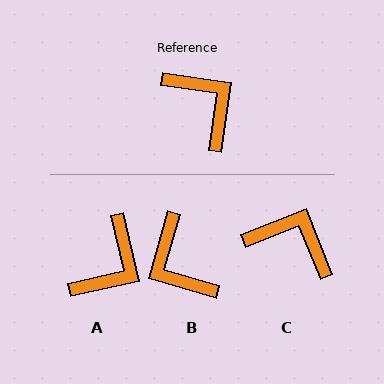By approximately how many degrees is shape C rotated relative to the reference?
Approximately 30 degrees counter-clockwise.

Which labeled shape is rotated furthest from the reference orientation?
B, about 172 degrees away.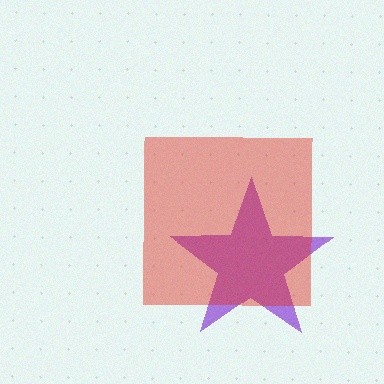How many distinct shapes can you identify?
There are 2 distinct shapes: a purple star, a red square.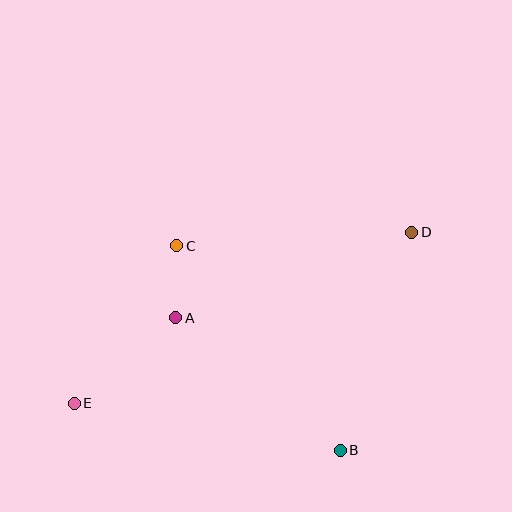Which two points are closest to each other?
Points A and C are closest to each other.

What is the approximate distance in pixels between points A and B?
The distance between A and B is approximately 211 pixels.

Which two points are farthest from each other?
Points D and E are farthest from each other.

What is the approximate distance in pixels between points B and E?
The distance between B and E is approximately 270 pixels.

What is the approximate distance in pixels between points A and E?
The distance between A and E is approximately 132 pixels.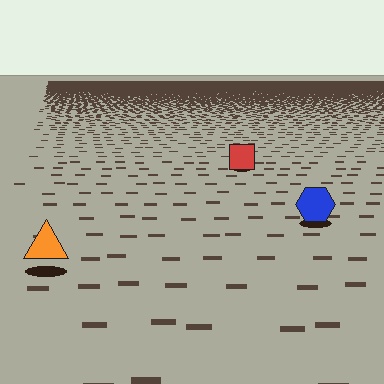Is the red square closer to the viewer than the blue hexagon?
No. The blue hexagon is closer — you can tell from the texture gradient: the ground texture is coarser near it.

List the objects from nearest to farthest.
From nearest to farthest: the orange triangle, the blue hexagon, the red square.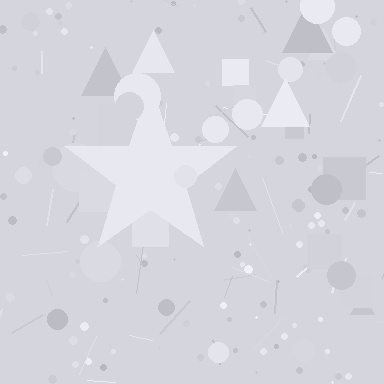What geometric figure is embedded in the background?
A star is embedded in the background.